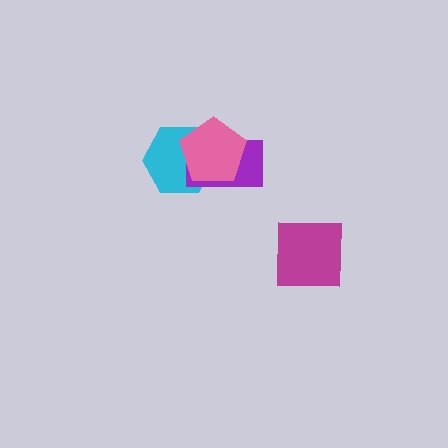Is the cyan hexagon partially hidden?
Yes, it is partially covered by another shape.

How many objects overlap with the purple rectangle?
2 objects overlap with the purple rectangle.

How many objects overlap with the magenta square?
0 objects overlap with the magenta square.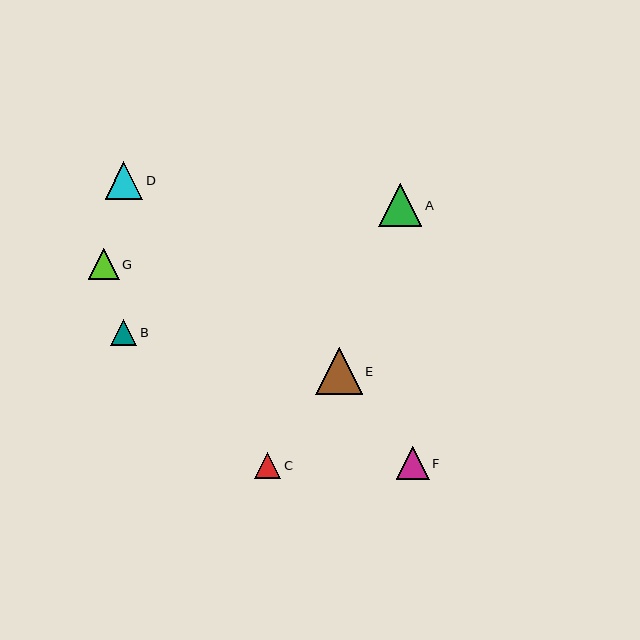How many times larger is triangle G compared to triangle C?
Triangle G is approximately 1.2 times the size of triangle C.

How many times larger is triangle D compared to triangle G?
Triangle D is approximately 1.2 times the size of triangle G.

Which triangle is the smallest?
Triangle C is the smallest with a size of approximately 26 pixels.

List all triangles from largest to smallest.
From largest to smallest: E, A, D, F, G, B, C.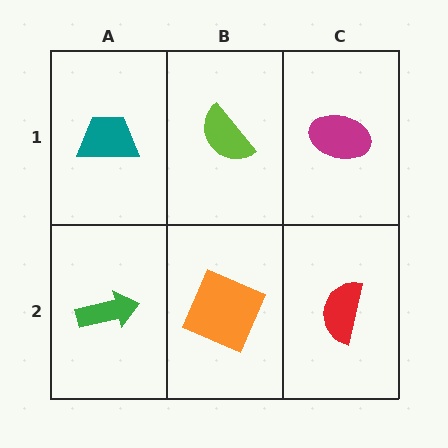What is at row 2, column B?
An orange square.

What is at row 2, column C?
A red semicircle.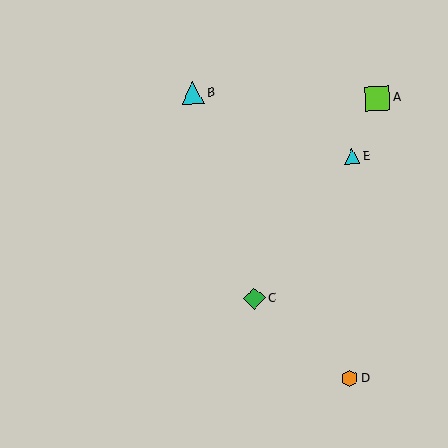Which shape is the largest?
The lime square (labeled A) is the largest.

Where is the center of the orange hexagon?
The center of the orange hexagon is at (349, 379).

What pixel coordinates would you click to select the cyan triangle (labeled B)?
Click at (193, 93) to select the cyan triangle B.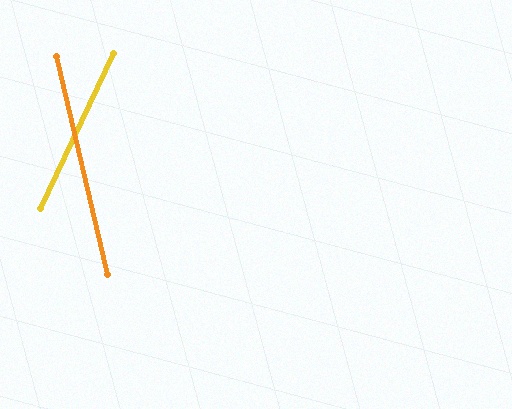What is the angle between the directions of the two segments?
Approximately 38 degrees.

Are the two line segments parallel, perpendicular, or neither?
Neither parallel nor perpendicular — they differ by about 38°.